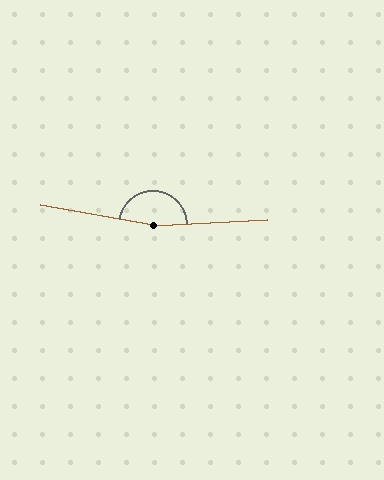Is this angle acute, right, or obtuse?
It is obtuse.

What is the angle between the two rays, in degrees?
Approximately 167 degrees.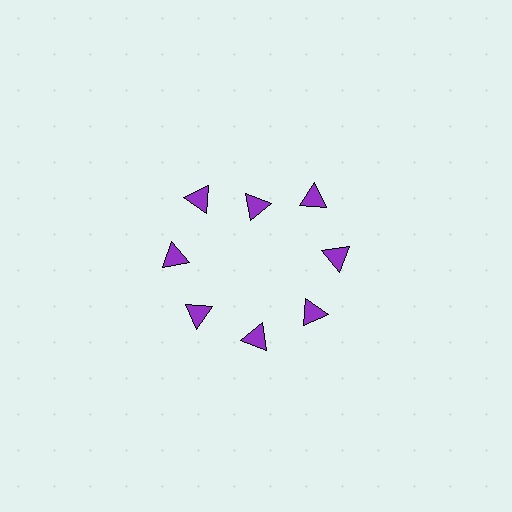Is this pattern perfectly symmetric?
No. The 8 purple triangles are arranged in a ring, but one element near the 12 o'clock position is pulled inward toward the center, breaking the 8-fold rotational symmetry.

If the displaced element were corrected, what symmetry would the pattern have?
It would have 8-fold rotational symmetry — the pattern would map onto itself every 45 degrees.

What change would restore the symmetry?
The symmetry would be restored by moving it outward, back onto the ring so that all 8 triangles sit at equal angles and equal distance from the center.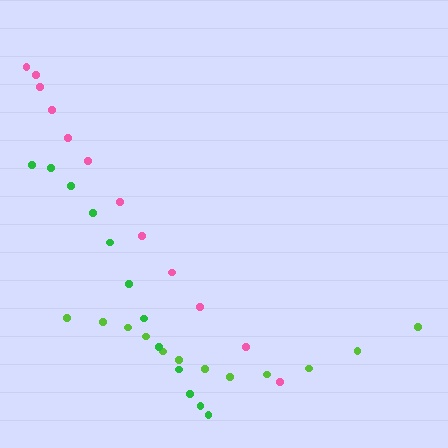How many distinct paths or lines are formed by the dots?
There are 3 distinct paths.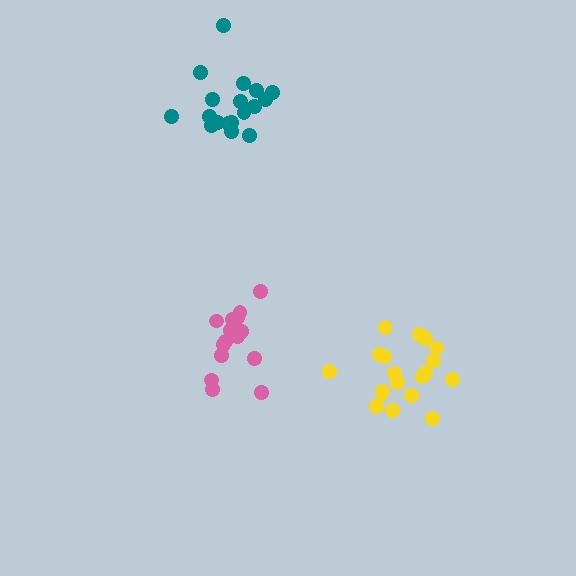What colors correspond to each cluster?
The clusters are colored: teal, yellow, pink.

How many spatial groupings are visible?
There are 3 spatial groupings.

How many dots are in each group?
Group 1: 18 dots, Group 2: 19 dots, Group 3: 16 dots (53 total).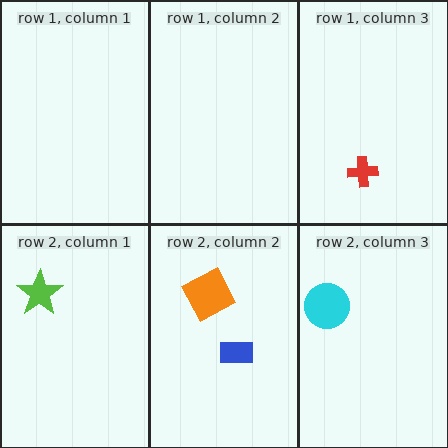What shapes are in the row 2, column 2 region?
The blue rectangle, the orange square.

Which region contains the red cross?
The row 1, column 3 region.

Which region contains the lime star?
The row 2, column 1 region.